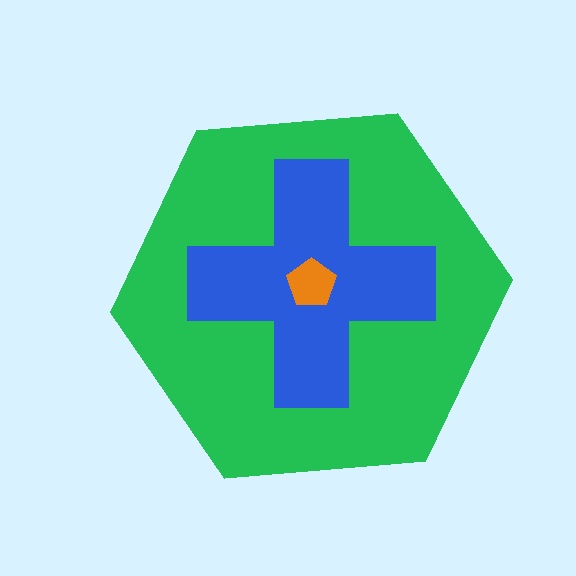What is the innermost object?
The orange pentagon.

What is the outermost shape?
The green hexagon.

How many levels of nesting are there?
3.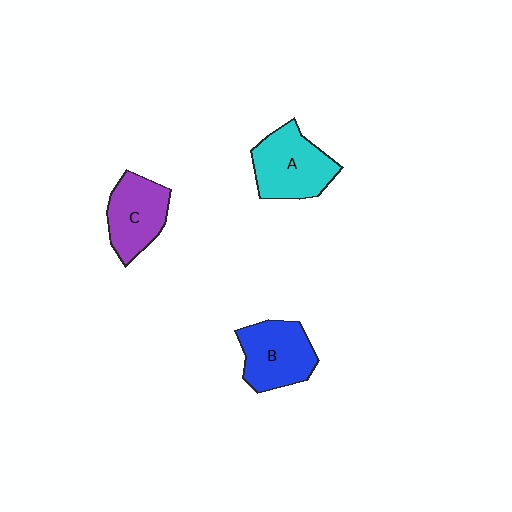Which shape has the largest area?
Shape A (cyan).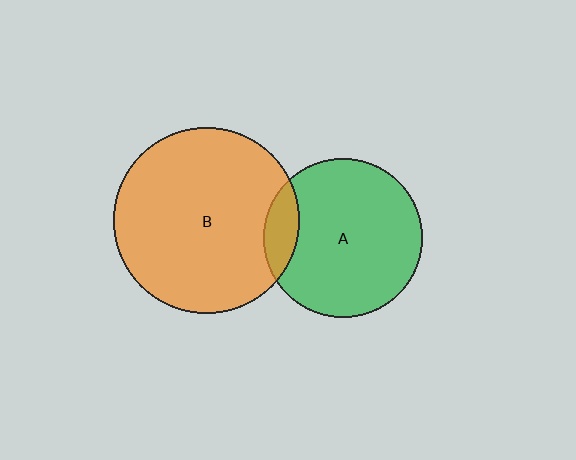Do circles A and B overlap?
Yes.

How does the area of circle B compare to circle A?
Approximately 1.4 times.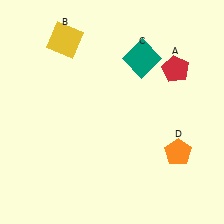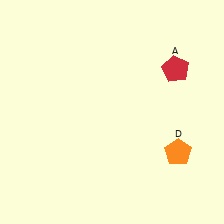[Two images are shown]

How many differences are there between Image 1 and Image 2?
There are 2 differences between the two images.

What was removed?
The teal square (C), the yellow square (B) were removed in Image 2.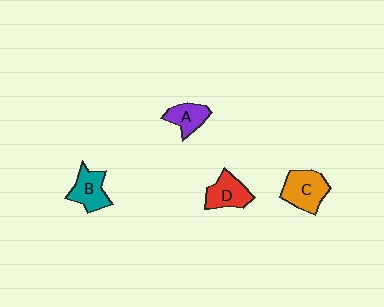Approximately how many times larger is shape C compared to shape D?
Approximately 1.2 times.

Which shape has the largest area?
Shape C (orange).